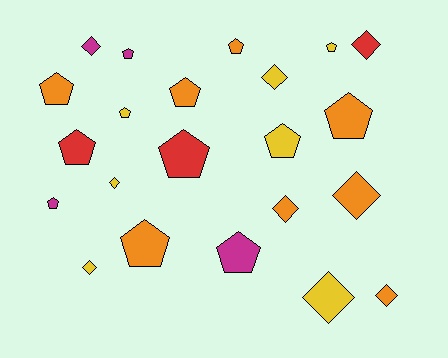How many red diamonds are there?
There is 1 red diamond.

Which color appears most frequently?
Orange, with 8 objects.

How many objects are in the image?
There are 22 objects.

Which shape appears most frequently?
Pentagon, with 13 objects.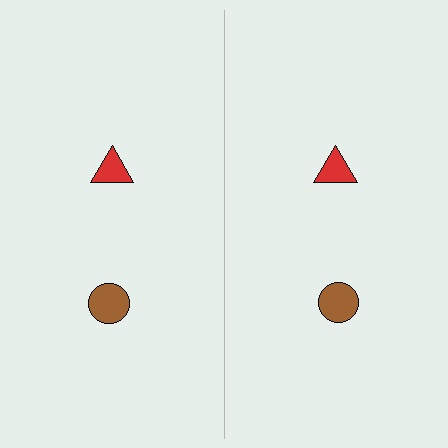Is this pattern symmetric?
Yes, this pattern has bilateral (reflection) symmetry.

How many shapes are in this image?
There are 4 shapes in this image.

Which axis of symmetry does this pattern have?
The pattern has a vertical axis of symmetry running through the center of the image.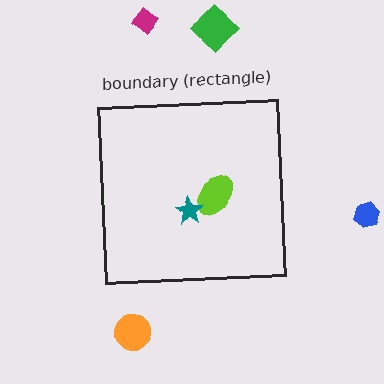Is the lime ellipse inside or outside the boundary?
Inside.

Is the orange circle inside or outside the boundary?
Outside.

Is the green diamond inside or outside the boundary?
Outside.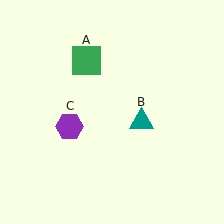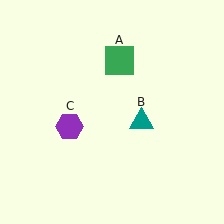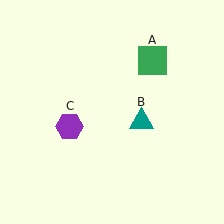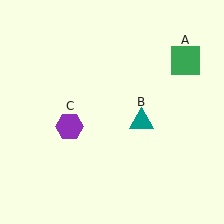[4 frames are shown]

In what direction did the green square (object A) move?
The green square (object A) moved right.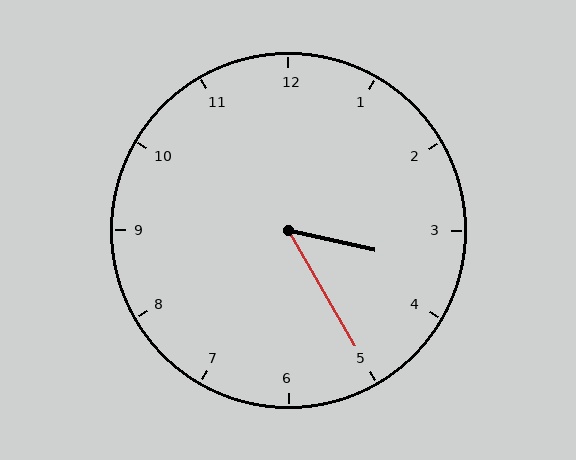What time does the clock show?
3:25.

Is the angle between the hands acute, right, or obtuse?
It is acute.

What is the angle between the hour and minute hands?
Approximately 48 degrees.